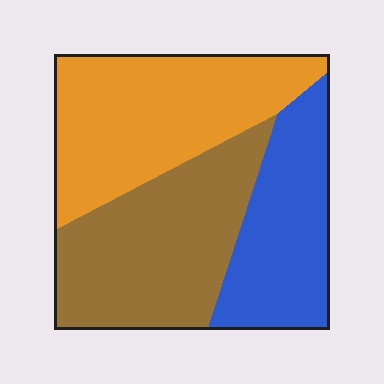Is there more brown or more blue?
Brown.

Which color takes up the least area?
Blue, at roughly 25%.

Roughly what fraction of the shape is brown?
Brown covers around 35% of the shape.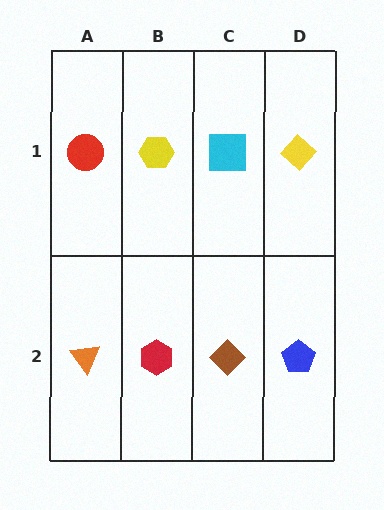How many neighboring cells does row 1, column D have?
2.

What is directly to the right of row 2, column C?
A blue pentagon.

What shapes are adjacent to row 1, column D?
A blue pentagon (row 2, column D), a cyan square (row 1, column C).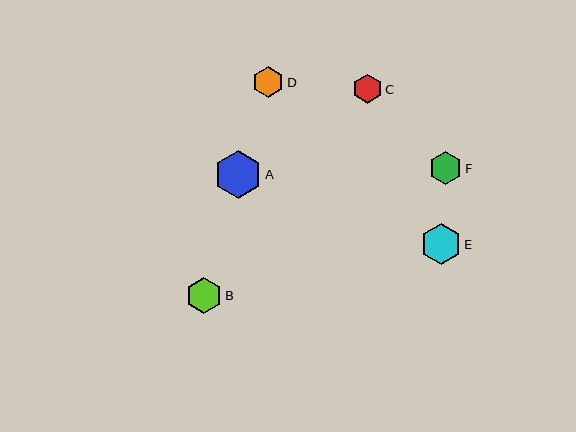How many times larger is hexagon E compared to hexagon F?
Hexagon E is approximately 1.2 times the size of hexagon F.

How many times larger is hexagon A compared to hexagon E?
Hexagon A is approximately 1.2 times the size of hexagon E.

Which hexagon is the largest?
Hexagon A is the largest with a size of approximately 48 pixels.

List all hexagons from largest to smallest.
From largest to smallest: A, E, B, F, D, C.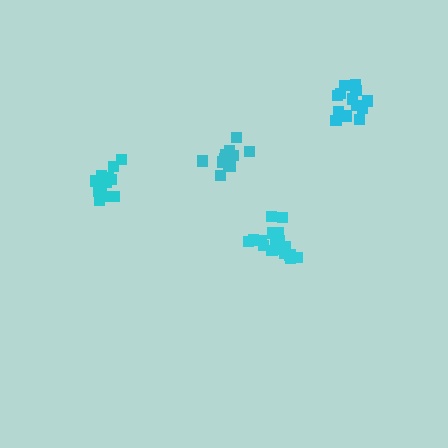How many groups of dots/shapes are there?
There are 4 groups.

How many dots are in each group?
Group 1: 15 dots, Group 2: 13 dots, Group 3: 13 dots, Group 4: 18 dots (59 total).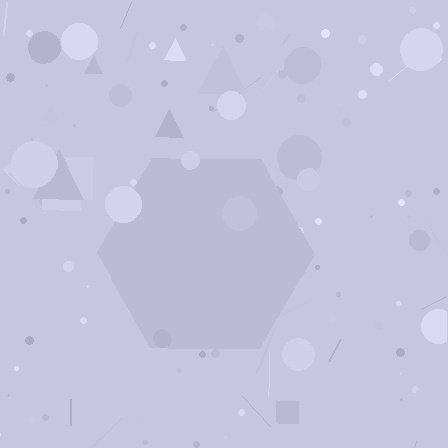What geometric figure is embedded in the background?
A hexagon is embedded in the background.